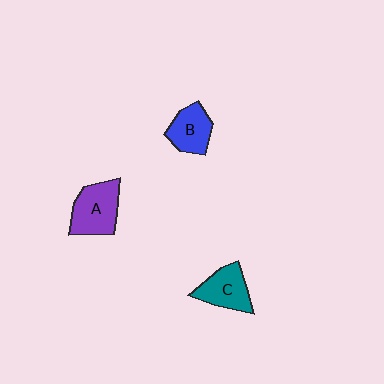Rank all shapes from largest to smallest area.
From largest to smallest: A (purple), C (teal), B (blue).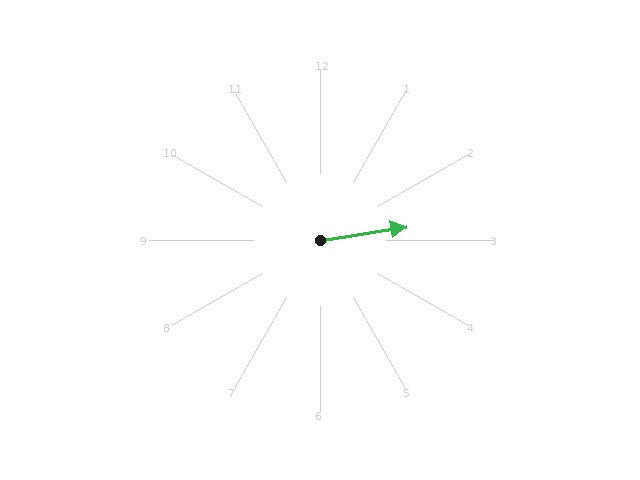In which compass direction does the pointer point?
East.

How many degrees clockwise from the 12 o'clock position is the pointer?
Approximately 81 degrees.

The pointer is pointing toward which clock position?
Roughly 3 o'clock.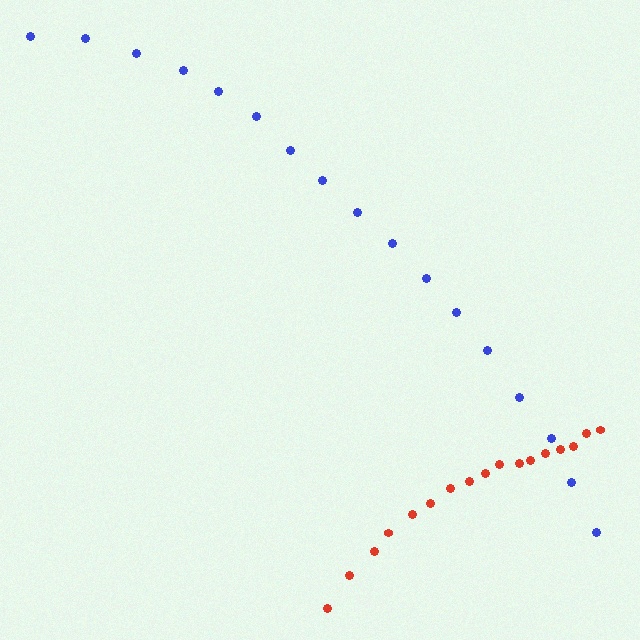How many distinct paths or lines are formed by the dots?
There are 2 distinct paths.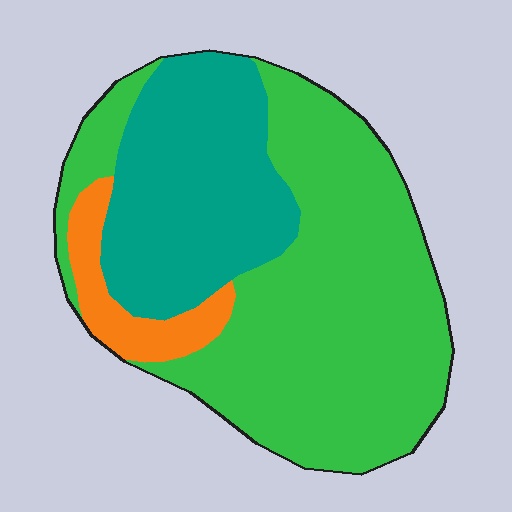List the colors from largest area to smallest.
From largest to smallest: green, teal, orange.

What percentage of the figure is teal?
Teal covers about 30% of the figure.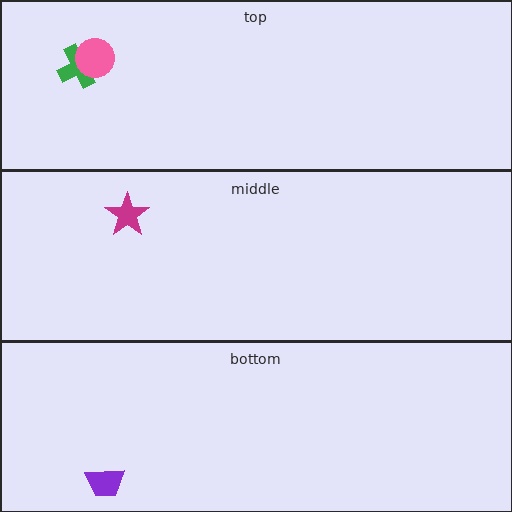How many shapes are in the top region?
2.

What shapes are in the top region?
The green cross, the pink circle.